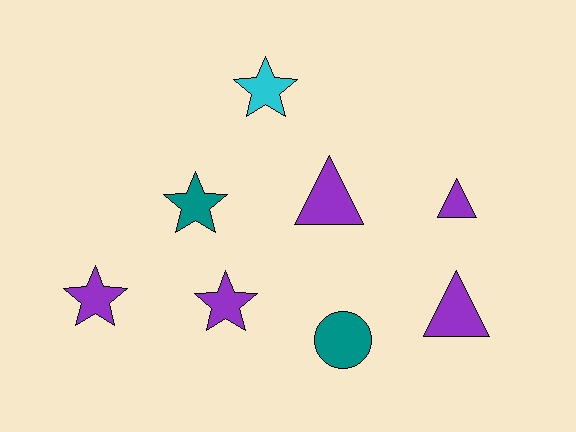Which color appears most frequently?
Purple, with 5 objects.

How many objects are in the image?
There are 8 objects.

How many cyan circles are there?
There are no cyan circles.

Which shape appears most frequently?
Star, with 4 objects.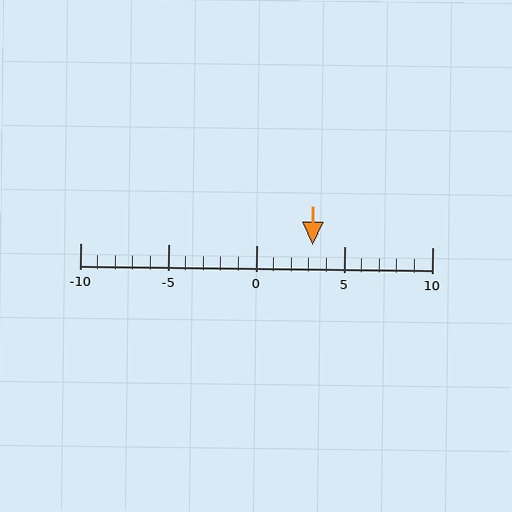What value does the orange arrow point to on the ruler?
The orange arrow points to approximately 3.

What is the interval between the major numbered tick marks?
The major tick marks are spaced 5 units apart.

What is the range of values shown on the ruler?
The ruler shows values from -10 to 10.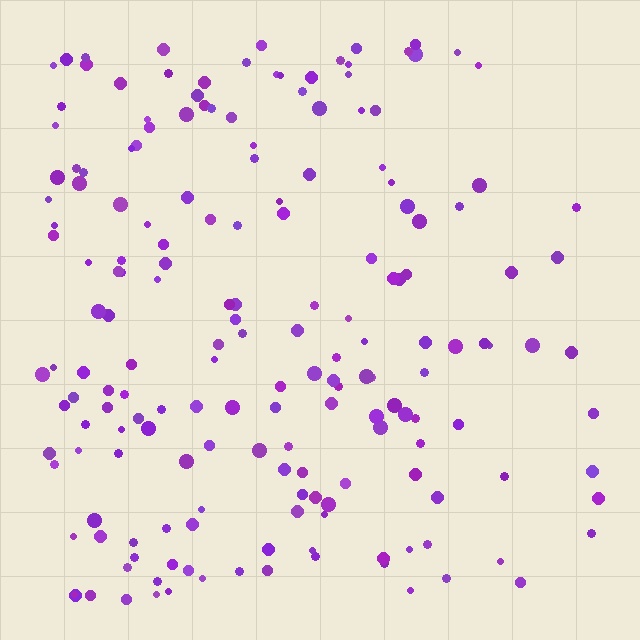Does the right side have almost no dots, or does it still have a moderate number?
Still a moderate number, just noticeably fewer than the left.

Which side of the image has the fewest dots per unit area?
The right.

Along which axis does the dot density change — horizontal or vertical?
Horizontal.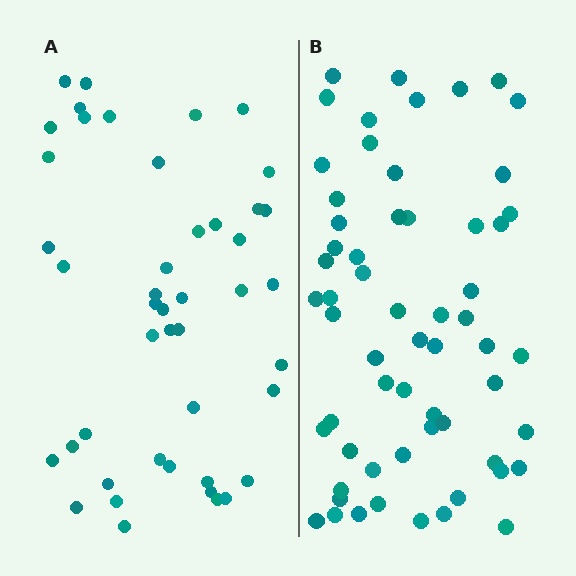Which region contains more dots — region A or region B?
Region B (the right region) has more dots.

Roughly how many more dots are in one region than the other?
Region B has approximately 15 more dots than region A.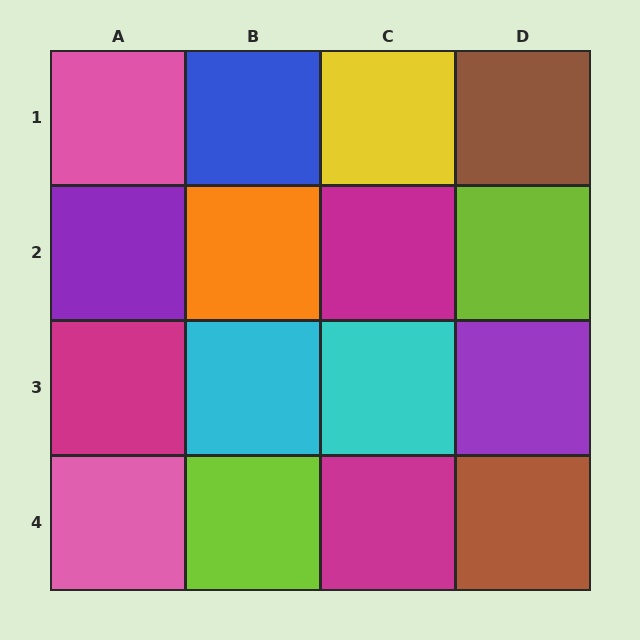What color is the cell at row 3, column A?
Magenta.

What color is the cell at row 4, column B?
Lime.